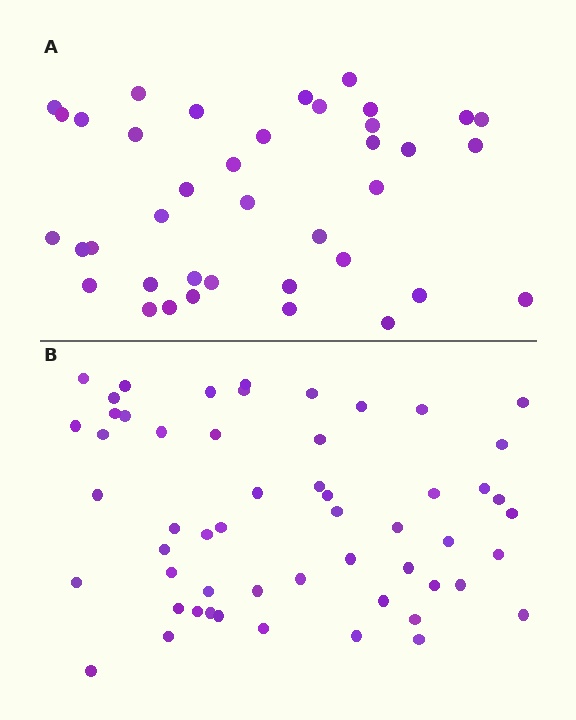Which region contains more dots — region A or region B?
Region B (the bottom region) has more dots.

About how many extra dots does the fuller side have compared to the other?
Region B has approximately 15 more dots than region A.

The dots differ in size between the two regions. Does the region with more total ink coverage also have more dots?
No. Region A has more total ink coverage because its dots are larger, but region B actually contains more individual dots. Total area can be misleading — the number of items is what matters here.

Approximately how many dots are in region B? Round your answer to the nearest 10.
About 60 dots. (The exact count is 55, which rounds to 60.)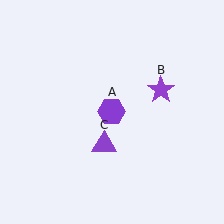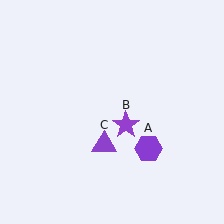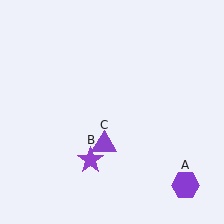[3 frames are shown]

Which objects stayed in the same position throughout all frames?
Purple triangle (object C) remained stationary.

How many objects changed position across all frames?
2 objects changed position: purple hexagon (object A), purple star (object B).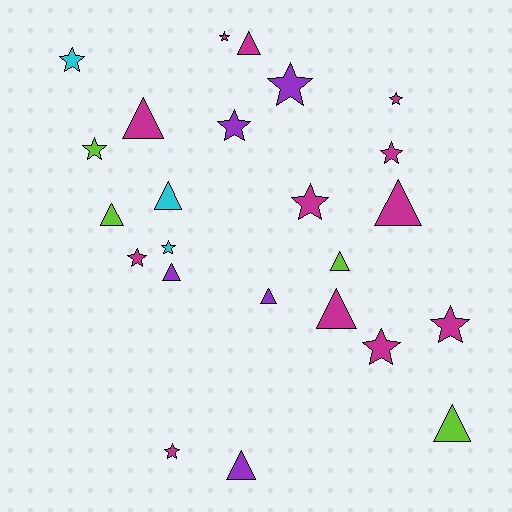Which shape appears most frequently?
Star, with 13 objects.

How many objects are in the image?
There are 24 objects.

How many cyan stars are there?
There are 2 cyan stars.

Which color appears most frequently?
Magenta, with 12 objects.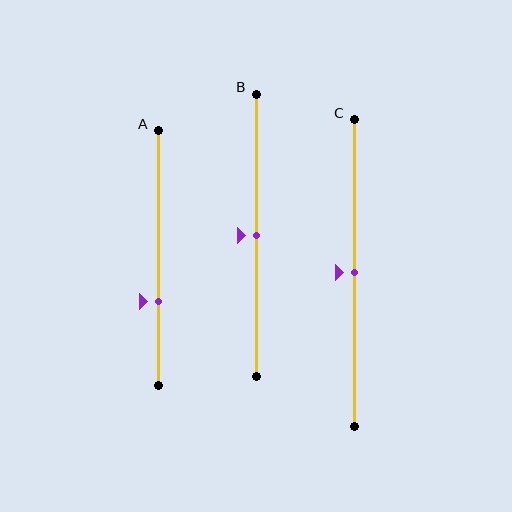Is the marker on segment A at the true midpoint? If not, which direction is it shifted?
No, the marker on segment A is shifted downward by about 17% of the segment length.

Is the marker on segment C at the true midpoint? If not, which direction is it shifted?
Yes, the marker on segment C is at the true midpoint.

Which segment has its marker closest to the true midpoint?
Segment B has its marker closest to the true midpoint.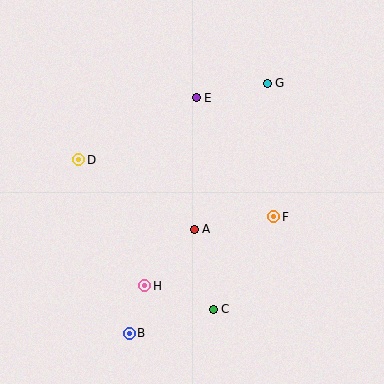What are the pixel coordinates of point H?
Point H is at (145, 286).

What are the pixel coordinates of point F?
Point F is at (274, 217).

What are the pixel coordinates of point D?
Point D is at (79, 160).